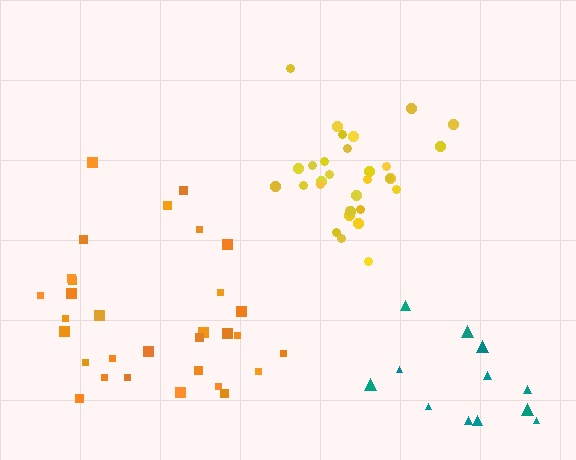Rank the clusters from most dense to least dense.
yellow, orange, teal.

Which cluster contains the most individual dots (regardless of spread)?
Orange (31).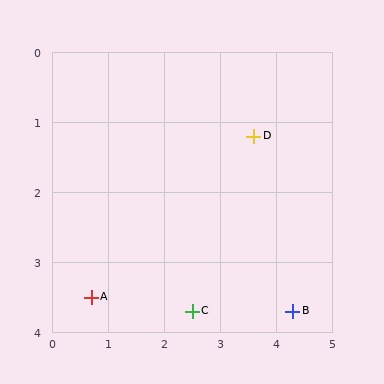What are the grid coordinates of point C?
Point C is at approximately (2.5, 3.7).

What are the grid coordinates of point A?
Point A is at approximately (0.7, 3.5).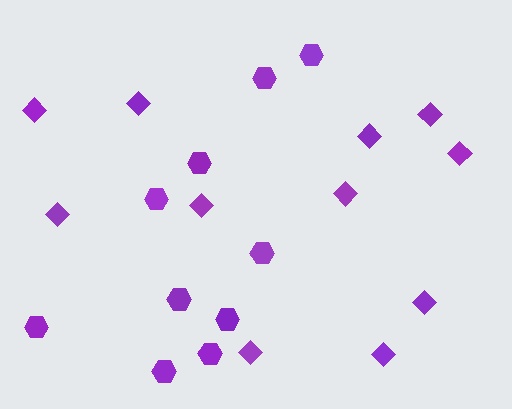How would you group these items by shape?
There are 2 groups: one group of diamonds (11) and one group of hexagons (10).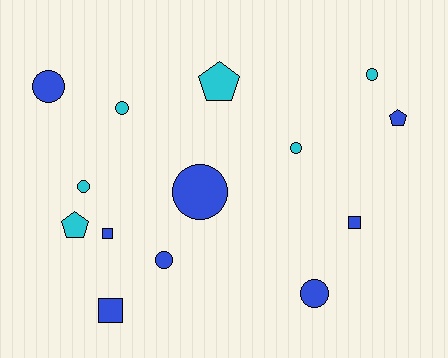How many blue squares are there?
There are 3 blue squares.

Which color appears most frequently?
Blue, with 8 objects.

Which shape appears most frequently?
Circle, with 8 objects.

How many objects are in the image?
There are 14 objects.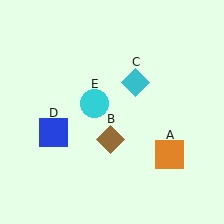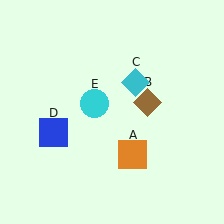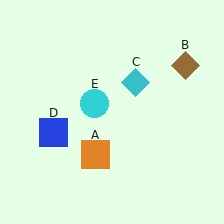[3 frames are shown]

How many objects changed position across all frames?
2 objects changed position: orange square (object A), brown diamond (object B).